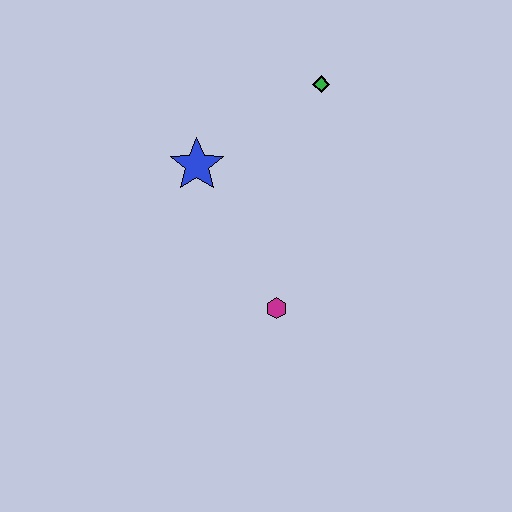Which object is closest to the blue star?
The green diamond is closest to the blue star.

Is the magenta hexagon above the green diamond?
No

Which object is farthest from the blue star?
The magenta hexagon is farthest from the blue star.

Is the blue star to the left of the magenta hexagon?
Yes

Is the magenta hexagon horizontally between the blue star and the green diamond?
Yes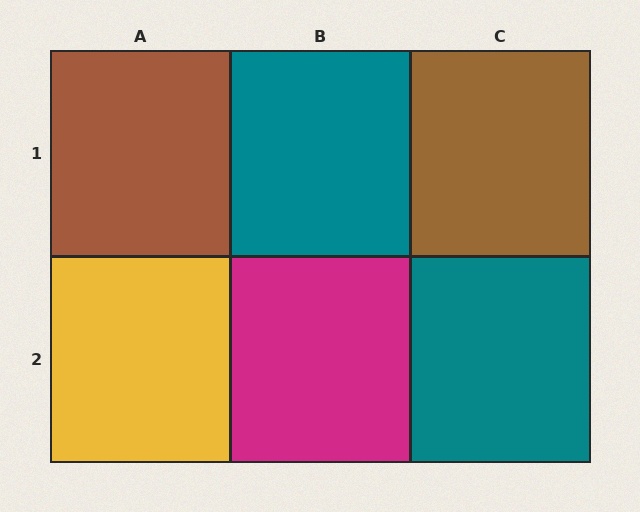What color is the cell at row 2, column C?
Teal.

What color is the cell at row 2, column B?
Magenta.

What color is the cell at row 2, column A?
Yellow.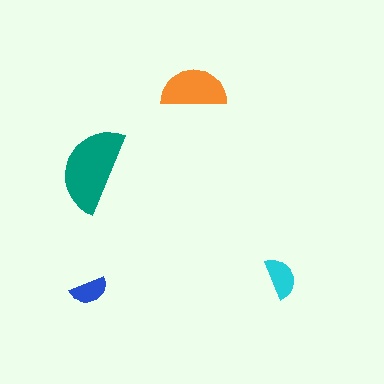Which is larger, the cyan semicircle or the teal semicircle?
The teal one.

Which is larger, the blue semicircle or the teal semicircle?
The teal one.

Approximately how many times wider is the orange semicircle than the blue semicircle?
About 2 times wider.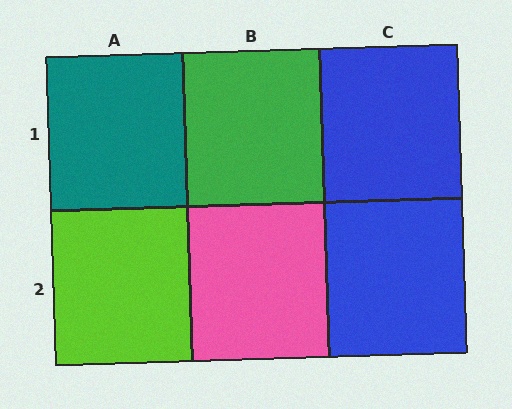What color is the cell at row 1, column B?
Green.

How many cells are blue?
2 cells are blue.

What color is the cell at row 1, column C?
Blue.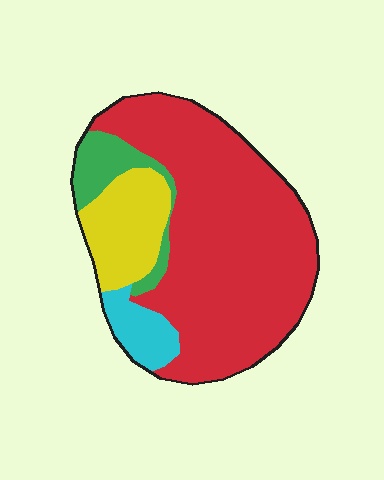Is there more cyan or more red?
Red.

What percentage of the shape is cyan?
Cyan takes up about one tenth (1/10) of the shape.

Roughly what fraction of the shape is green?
Green takes up about one tenth (1/10) of the shape.